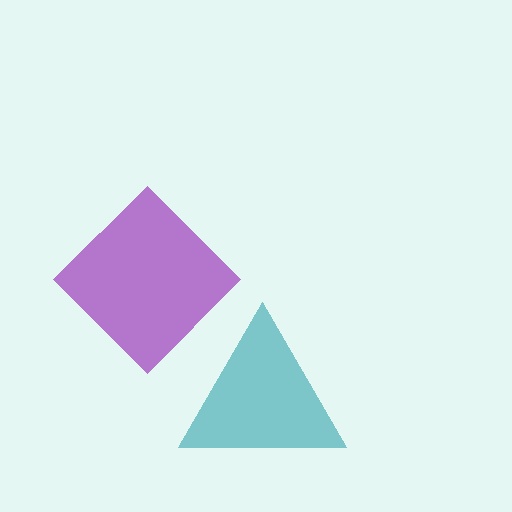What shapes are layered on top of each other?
The layered shapes are: a teal triangle, a purple diamond.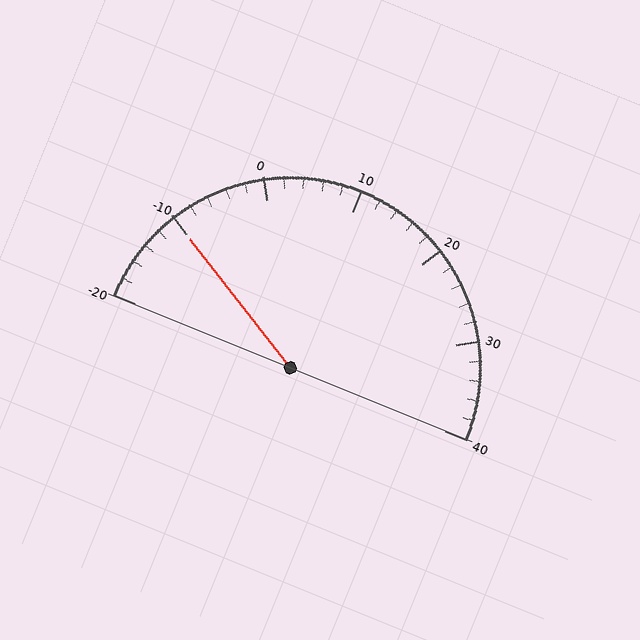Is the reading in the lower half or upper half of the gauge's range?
The reading is in the lower half of the range (-20 to 40).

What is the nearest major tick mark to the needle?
The nearest major tick mark is -10.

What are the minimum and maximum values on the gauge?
The gauge ranges from -20 to 40.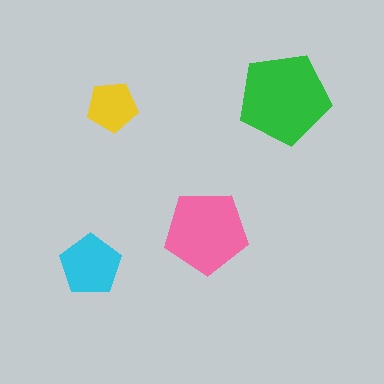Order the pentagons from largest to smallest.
the green one, the pink one, the cyan one, the yellow one.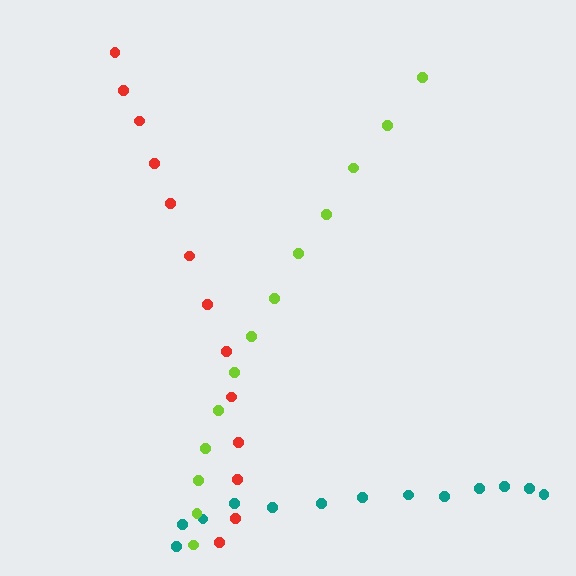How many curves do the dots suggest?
There are 3 distinct paths.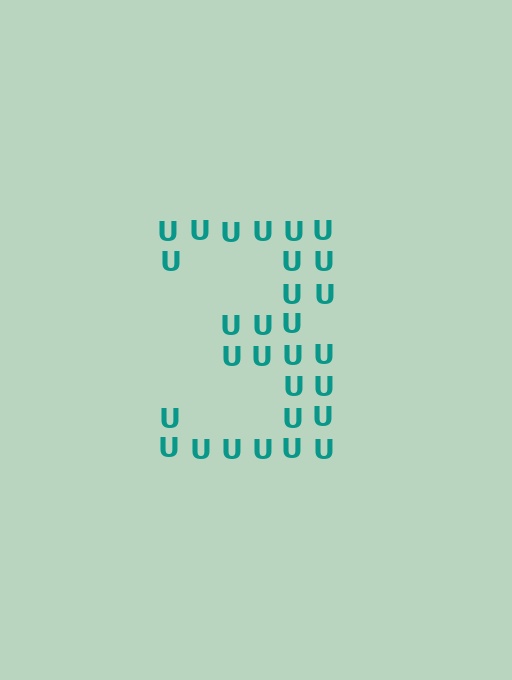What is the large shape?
The large shape is the digit 3.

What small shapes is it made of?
It is made of small letter U's.